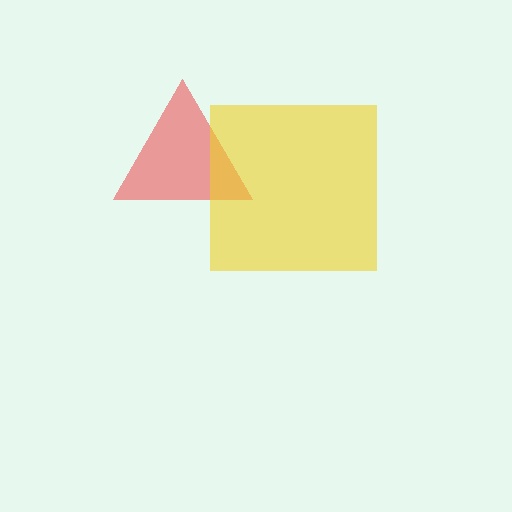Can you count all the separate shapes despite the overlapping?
Yes, there are 2 separate shapes.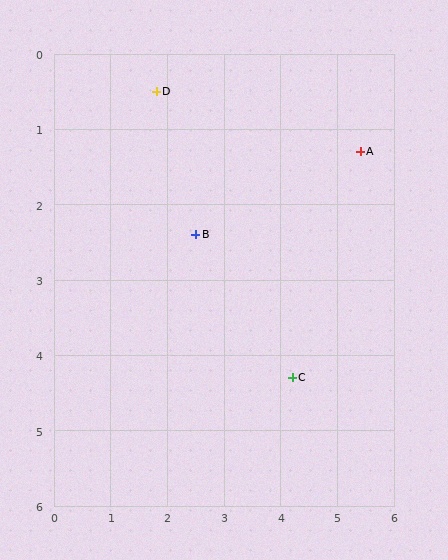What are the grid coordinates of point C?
Point C is at approximately (4.2, 4.3).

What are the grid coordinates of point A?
Point A is at approximately (5.4, 1.3).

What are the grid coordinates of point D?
Point D is at approximately (1.8, 0.5).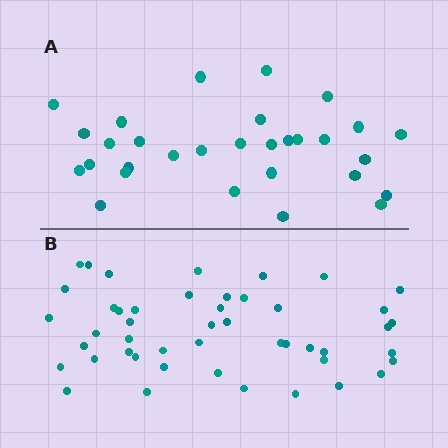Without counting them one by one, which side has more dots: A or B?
Region B (the bottom region) has more dots.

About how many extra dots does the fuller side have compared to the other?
Region B has approximately 15 more dots than region A.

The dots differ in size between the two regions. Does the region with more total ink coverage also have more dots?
No. Region A has more total ink coverage because its dots are larger, but region B actually contains more individual dots. Total area can be misleading — the number of items is what matters here.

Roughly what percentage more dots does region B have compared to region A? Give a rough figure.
About 55% more.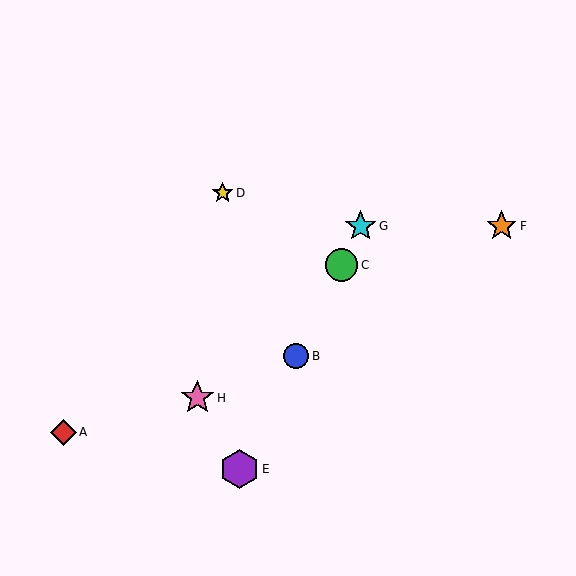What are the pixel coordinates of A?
Object A is at (63, 432).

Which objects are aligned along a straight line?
Objects B, C, E, G are aligned along a straight line.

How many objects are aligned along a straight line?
4 objects (B, C, E, G) are aligned along a straight line.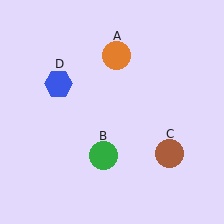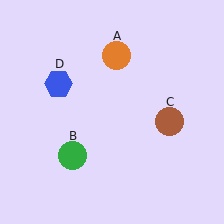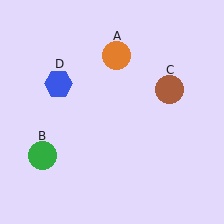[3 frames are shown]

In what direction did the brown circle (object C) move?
The brown circle (object C) moved up.